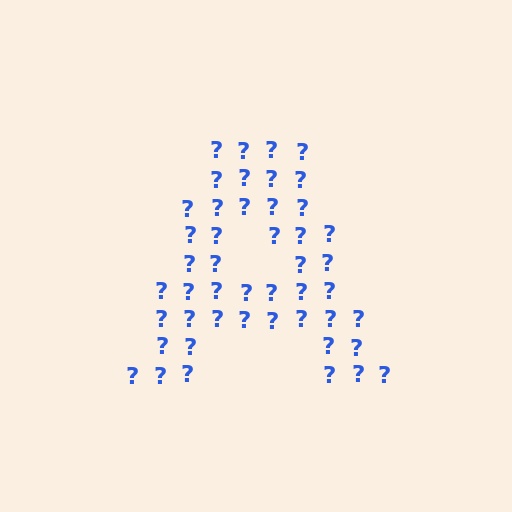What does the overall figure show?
The overall figure shows the letter A.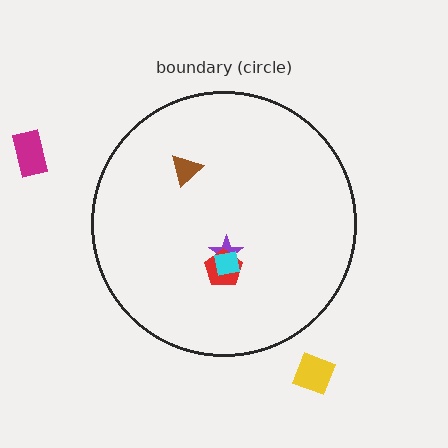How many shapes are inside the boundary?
4 inside, 2 outside.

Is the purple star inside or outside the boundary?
Inside.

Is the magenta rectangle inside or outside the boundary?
Outside.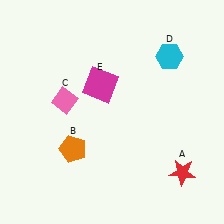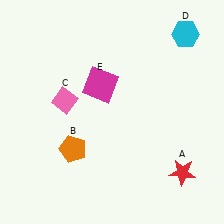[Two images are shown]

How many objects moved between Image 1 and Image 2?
1 object moved between the two images.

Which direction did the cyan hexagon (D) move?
The cyan hexagon (D) moved up.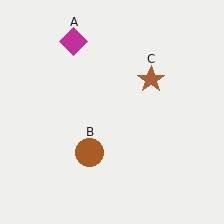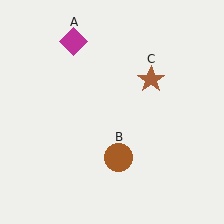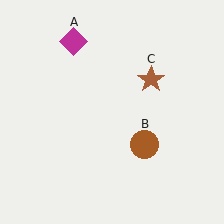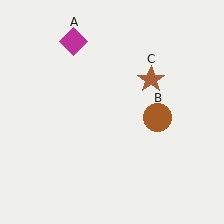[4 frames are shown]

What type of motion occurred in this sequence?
The brown circle (object B) rotated counterclockwise around the center of the scene.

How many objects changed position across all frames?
1 object changed position: brown circle (object B).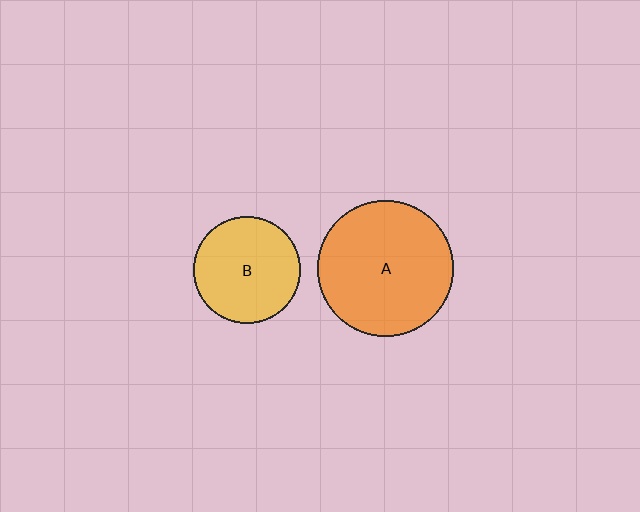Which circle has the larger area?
Circle A (orange).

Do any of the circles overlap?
No, none of the circles overlap.